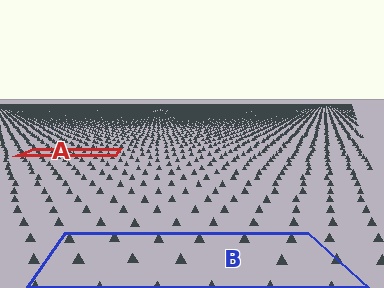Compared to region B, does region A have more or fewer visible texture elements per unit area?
Region A has more texture elements per unit area — they are packed more densely because it is farther away.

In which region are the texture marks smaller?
The texture marks are smaller in region A, because it is farther away.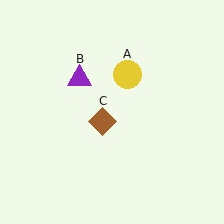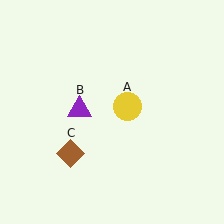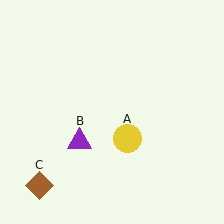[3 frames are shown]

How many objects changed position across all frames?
3 objects changed position: yellow circle (object A), purple triangle (object B), brown diamond (object C).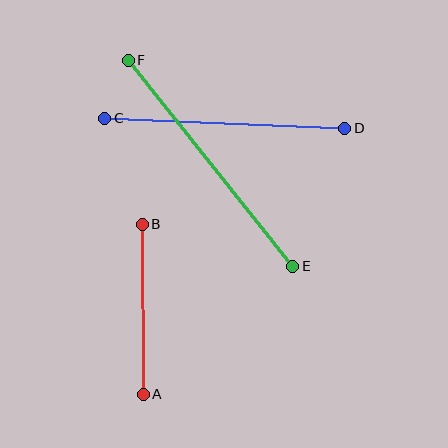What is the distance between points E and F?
The distance is approximately 264 pixels.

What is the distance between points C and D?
The distance is approximately 240 pixels.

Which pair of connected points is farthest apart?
Points E and F are farthest apart.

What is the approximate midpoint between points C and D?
The midpoint is at approximately (225, 123) pixels.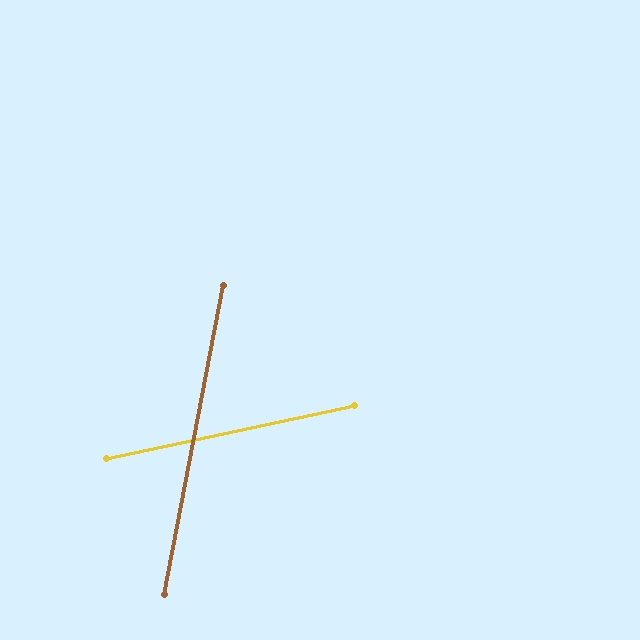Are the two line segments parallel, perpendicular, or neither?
Neither parallel nor perpendicular — they differ by about 67°.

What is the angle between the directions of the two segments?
Approximately 67 degrees.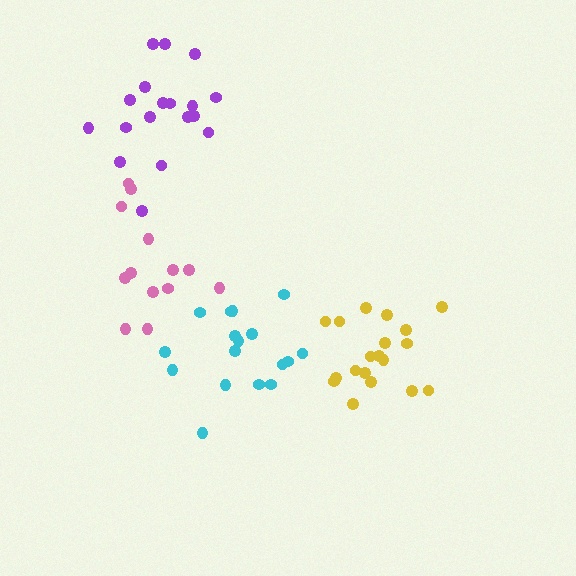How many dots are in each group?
Group 1: 17 dots, Group 2: 19 dots, Group 3: 18 dots, Group 4: 13 dots (67 total).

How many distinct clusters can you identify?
There are 4 distinct clusters.